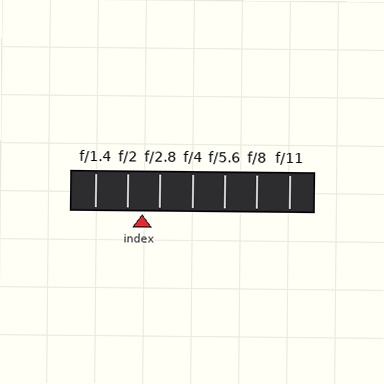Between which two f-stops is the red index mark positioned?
The index mark is between f/2 and f/2.8.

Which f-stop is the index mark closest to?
The index mark is closest to f/2.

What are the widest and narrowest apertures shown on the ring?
The widest aperture shown is f/1.4 and the narrowest is f/11.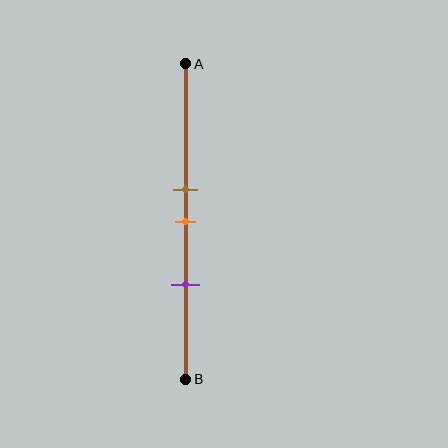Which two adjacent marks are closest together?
The brown and orange marks are the closest adjacent pair.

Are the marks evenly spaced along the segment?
Yes, the marks are approximately evenly spaced.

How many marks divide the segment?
There are 3 marks dividing the segment.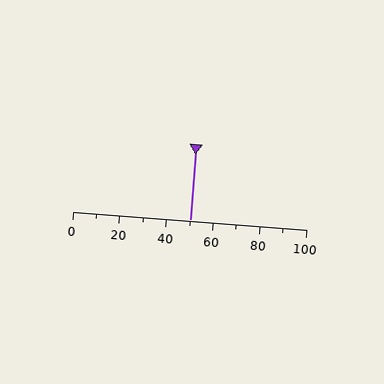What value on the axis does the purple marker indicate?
The marker indicates approximately 50.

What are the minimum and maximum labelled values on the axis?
The axis runs from 0 to 100.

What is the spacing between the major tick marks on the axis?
The major ticks are spaced 20 apart.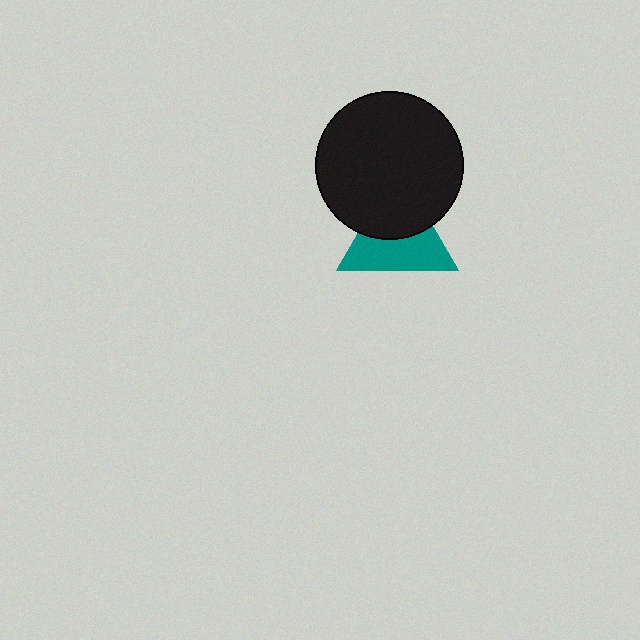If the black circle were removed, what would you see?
You would see the complete teal triangle.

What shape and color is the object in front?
The object in front is a black circle.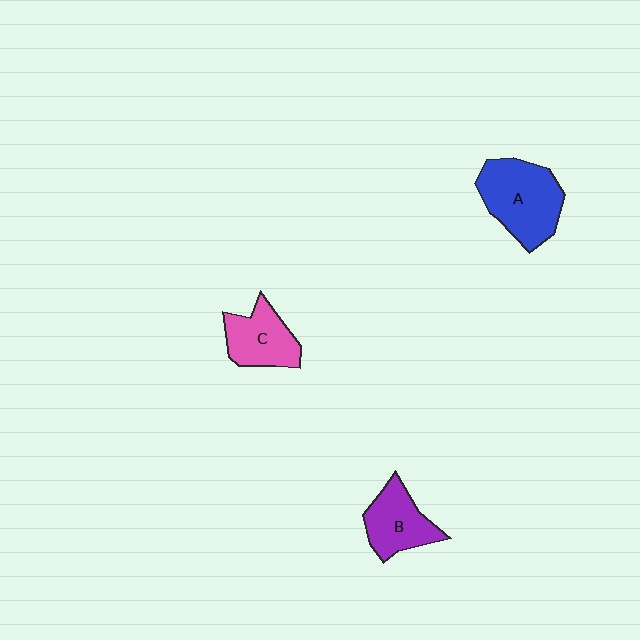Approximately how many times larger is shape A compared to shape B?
Approximately 1.5 times.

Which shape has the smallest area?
Shape C (pink).